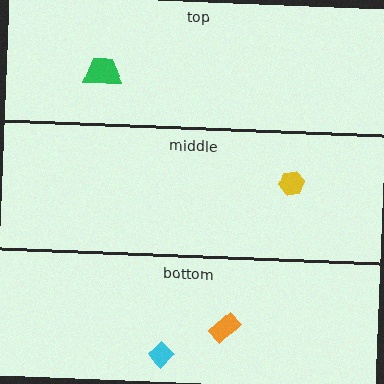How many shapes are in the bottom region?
2.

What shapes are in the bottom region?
The cyan diamond, the orange rectangle.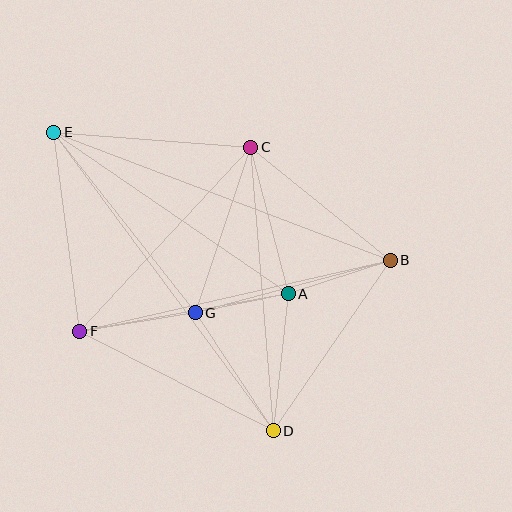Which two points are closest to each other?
Points A and G are closest to each other.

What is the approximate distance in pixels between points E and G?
The distance between E and G is approximately 229 pixels.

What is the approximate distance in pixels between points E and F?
The distance between E and F is approximately 201 pixels.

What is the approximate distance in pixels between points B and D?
The distance between B and D is approximately 207 pixels.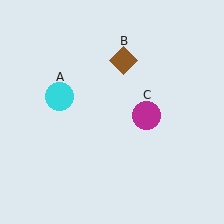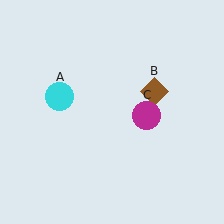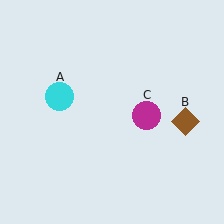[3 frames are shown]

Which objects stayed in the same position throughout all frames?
Cyan circle (object A) and magenta circle (object C) remained stationary.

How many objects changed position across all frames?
1 object changed position: brown diamond (object B).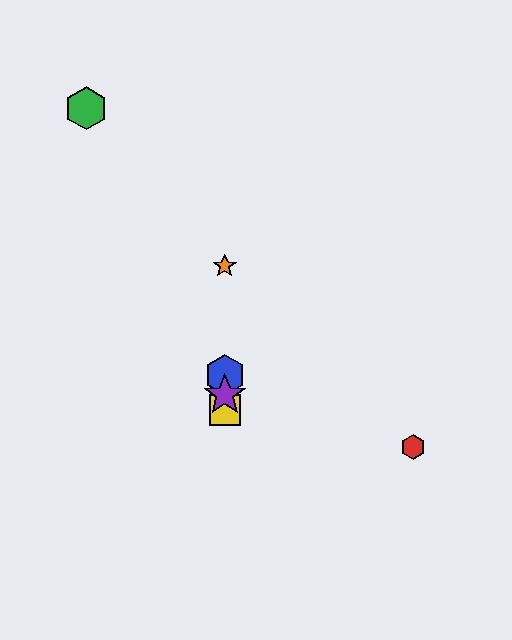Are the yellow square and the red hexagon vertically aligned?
No, the yellow square is at x≈225 and the red hexagon is at x≈413.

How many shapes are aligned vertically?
4 shapes (the blue hexagon, the yellow square, the purple star, the orange star) are aligned vertically.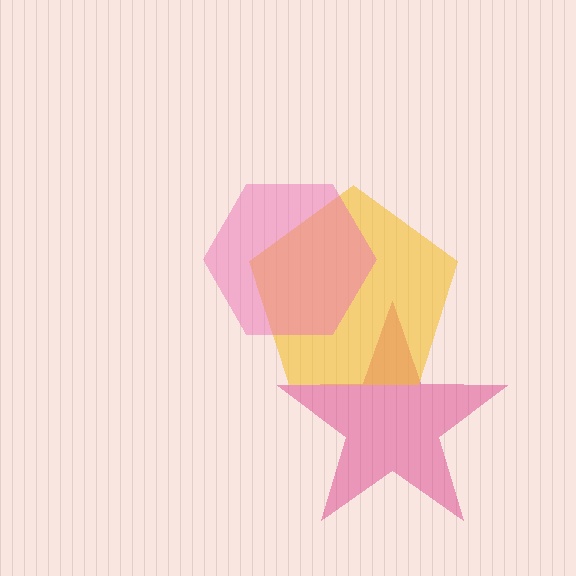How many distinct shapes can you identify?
There are 3 distinct shapes: a magenta star, a yellow pentagon, a pink hexagon.